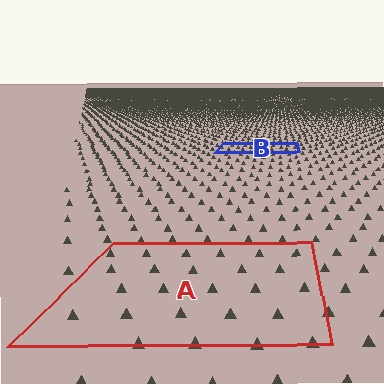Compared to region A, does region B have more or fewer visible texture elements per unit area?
Region B has more texture elements per unit area — they are packed more densely because it is farther away.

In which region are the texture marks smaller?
The texture marks are smaller in region B, because it is farther away.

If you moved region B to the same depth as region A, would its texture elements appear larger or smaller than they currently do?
They would appear larger. At a closer depth, the same texture elements are projected at a bigger on-screen size.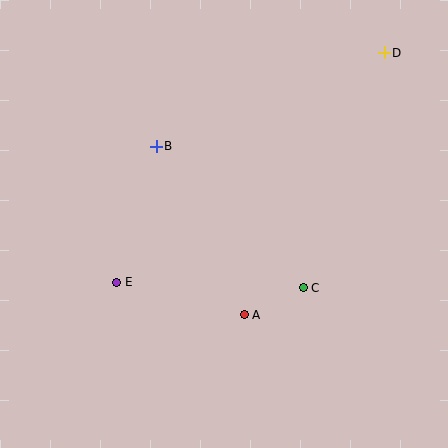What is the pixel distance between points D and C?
The distance between D and C is 249 pixels.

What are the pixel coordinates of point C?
Point C is at (303, 288).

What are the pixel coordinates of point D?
Point D is at (384, 53).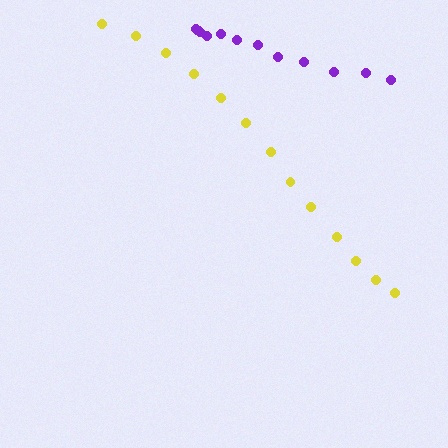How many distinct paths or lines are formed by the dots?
There are 2 distinct paths.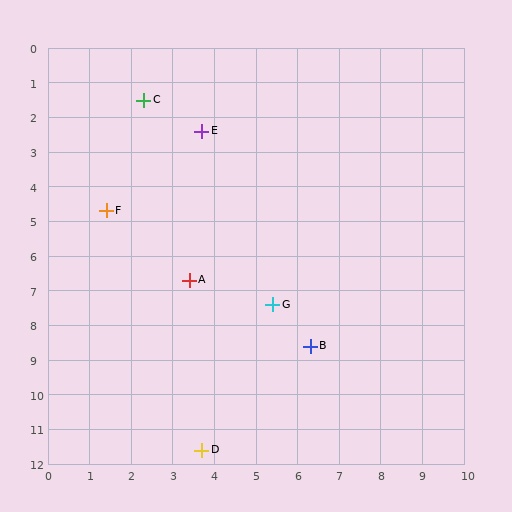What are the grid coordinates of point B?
Point B is at approximately (6.3, 8.6).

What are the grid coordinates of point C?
Point C is at approximately (2.3, 1.5).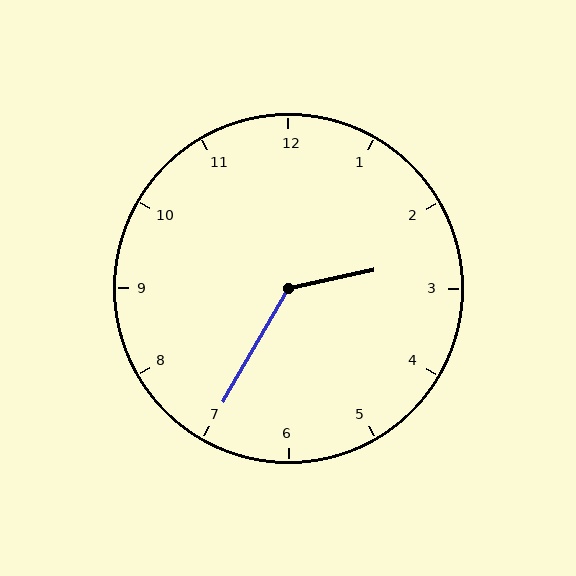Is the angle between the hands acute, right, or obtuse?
It is obtuse.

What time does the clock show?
2:35.